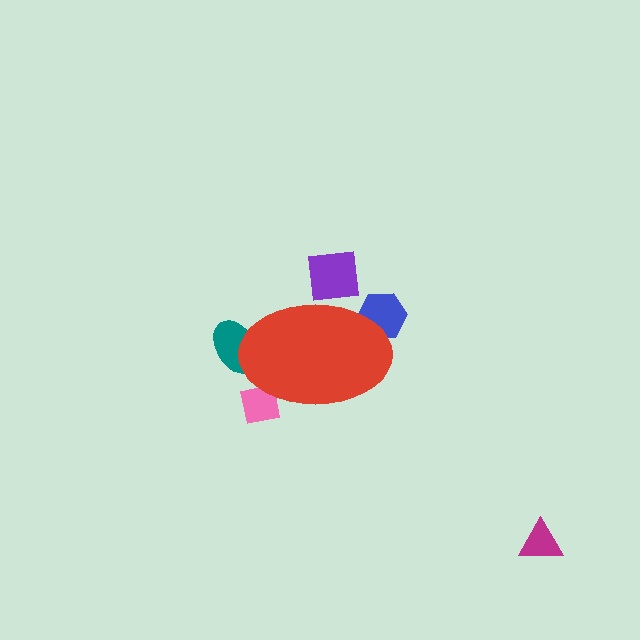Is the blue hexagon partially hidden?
Yes, the blue hexagon is partially hidden behind the red ellipse.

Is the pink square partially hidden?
Yes, the pink square is partially hidden behind the red ellipse.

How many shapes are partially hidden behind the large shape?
4 shapes are partially hidden.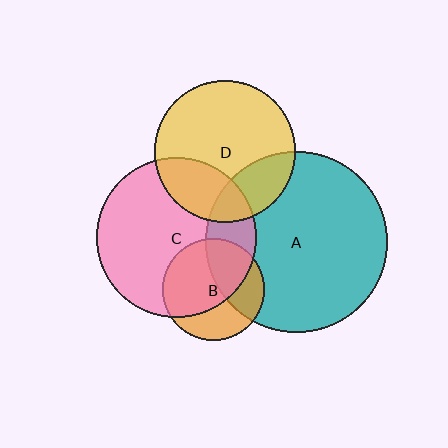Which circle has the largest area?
Circle A (teal).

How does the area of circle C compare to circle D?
Approximately 1.3 times.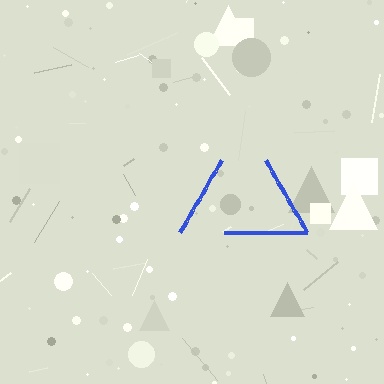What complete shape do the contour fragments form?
The contour fragments form a triangle.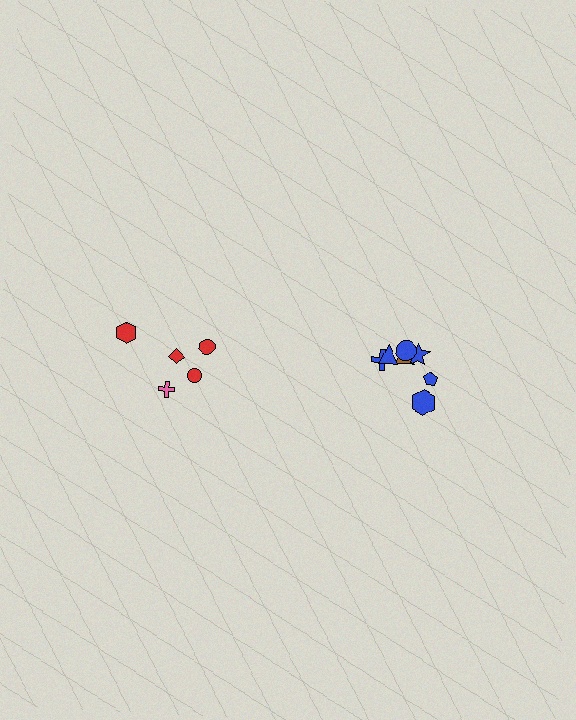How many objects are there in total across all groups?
There are 12 objects.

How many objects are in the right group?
There are 7 objects.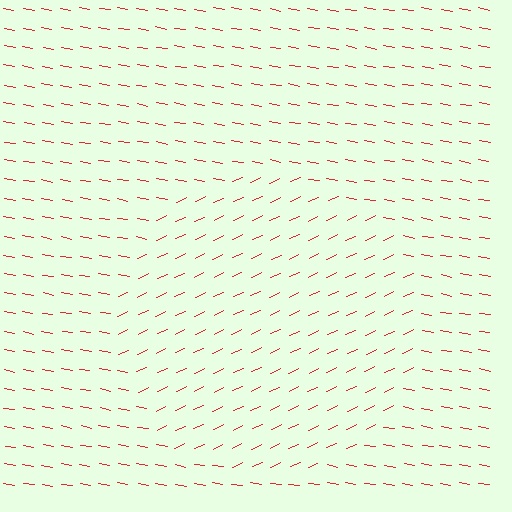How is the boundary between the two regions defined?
The boundary is defined purely by a change in line orientation (approximately 36 degrees difference). All lines are the same color and thickness.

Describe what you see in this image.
The image is filled with small red line segments. A circle region in the image has lines oriented differently from the surrounding lines, creating a visible texture boundary.